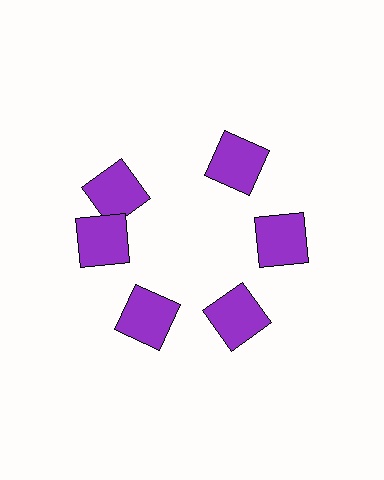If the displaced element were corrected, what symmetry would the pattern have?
It would have 6-fold rotational symmetry — the pattern would map onto itself every 60 degrees.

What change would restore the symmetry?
The symmetry would be restored by rotating it back into even spacing with its neighbors so that all 6 squares sit at equal angles and equal distance from the center.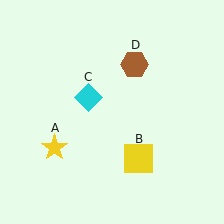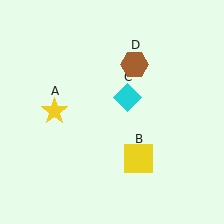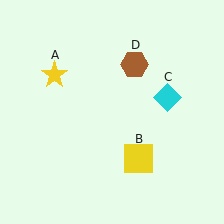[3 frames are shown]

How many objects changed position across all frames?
2 objects changed position: yellow star (object A), cyan diamond (object C).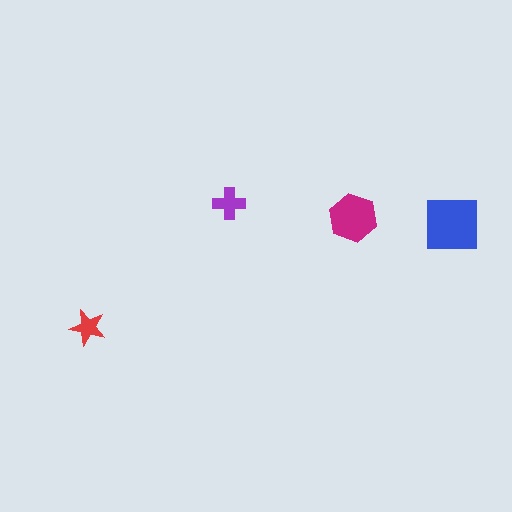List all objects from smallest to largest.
The red star, the purple cross, the magenta hexagon, the blue square.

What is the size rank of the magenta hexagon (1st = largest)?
2nd.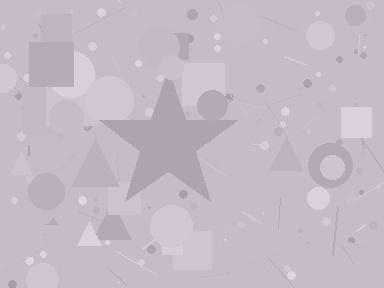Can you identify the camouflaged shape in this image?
The camouflaged shape is a star.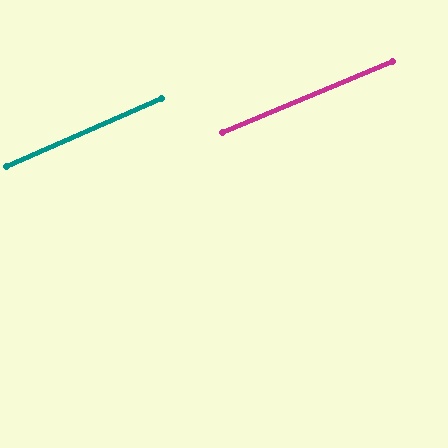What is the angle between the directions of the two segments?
Approximately 1 degree.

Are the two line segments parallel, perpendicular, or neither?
Parallel — their directions differ by only 1.2°.